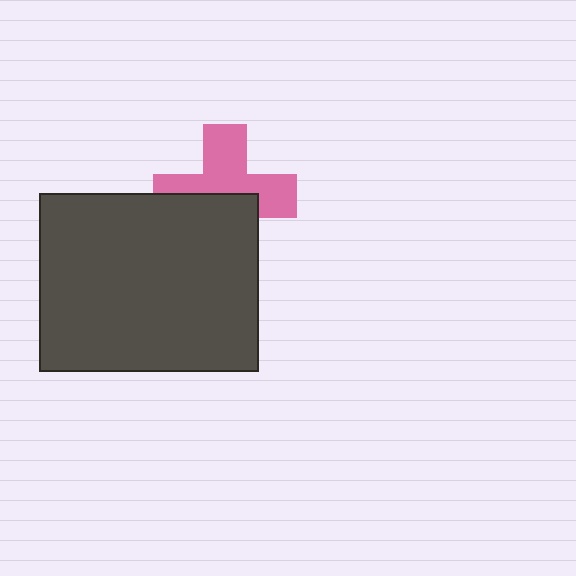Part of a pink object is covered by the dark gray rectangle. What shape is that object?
It is a cross.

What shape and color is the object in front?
The object in front is a dark gray rectangle.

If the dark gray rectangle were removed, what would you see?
You would see the complete pink cross.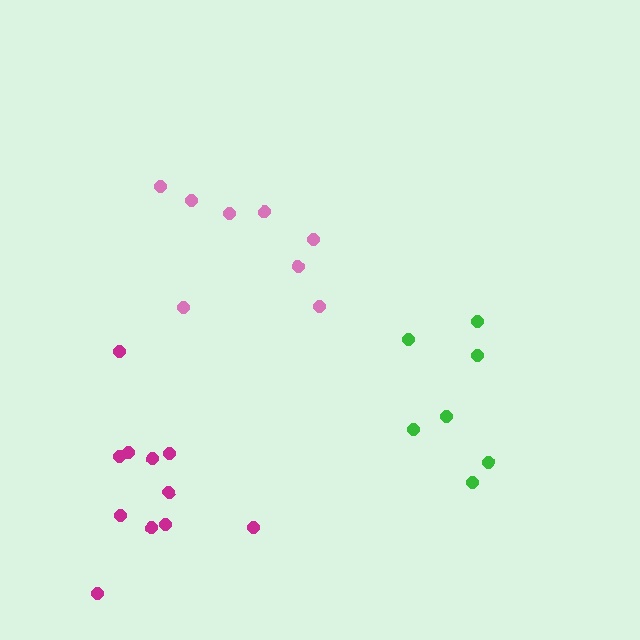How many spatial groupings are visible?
There are 3 spatial groupings.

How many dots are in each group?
Group 1: 7 dots, Group 2: 8 dots, Group 3: 11 dots (26 total).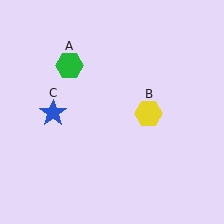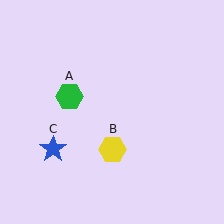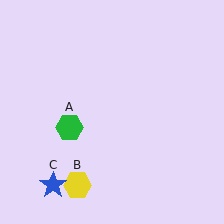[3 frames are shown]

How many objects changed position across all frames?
3 objects changed position: green hexagon (object A), yellow hexagon (object B), blue star (object C).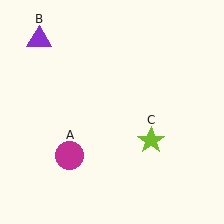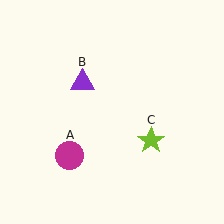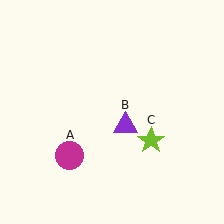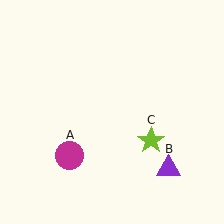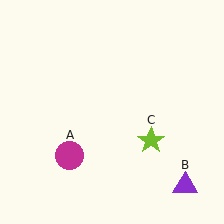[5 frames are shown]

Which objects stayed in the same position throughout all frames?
Magenta circle (object A) and lime star (object C) remained stationary.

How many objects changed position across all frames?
1 object changed position: purple triangle (object B).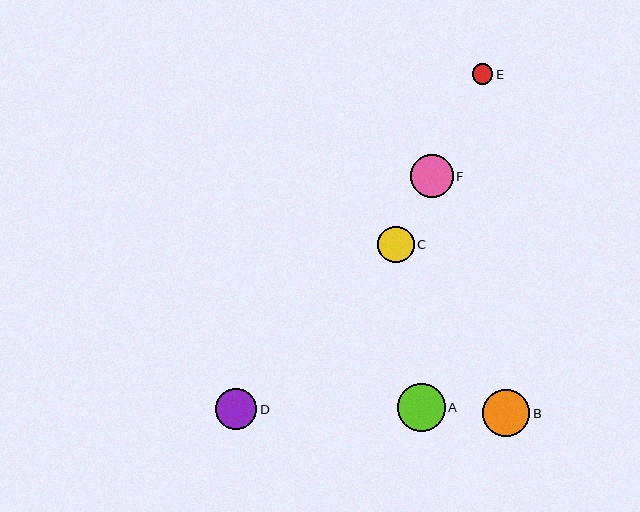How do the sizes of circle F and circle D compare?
Circle F and circle D are approximately the same size.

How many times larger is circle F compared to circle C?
Circle F is approximately 1.2 times the size of circle C.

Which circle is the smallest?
Circle E is the smallest with a size of approximately 21 pixels.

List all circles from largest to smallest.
From largest to smallest: A, B, F, D, C, E.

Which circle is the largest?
Circle A is the largest with a size of approximately 48 pixels.